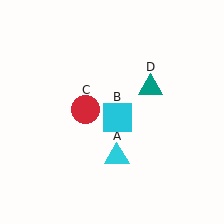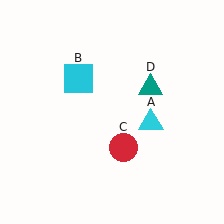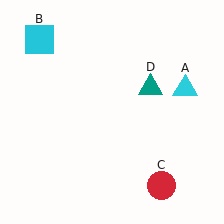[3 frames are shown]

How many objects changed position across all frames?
3 objects changed position: cyan triangle (object A), cyan square (object B), red circle (object C).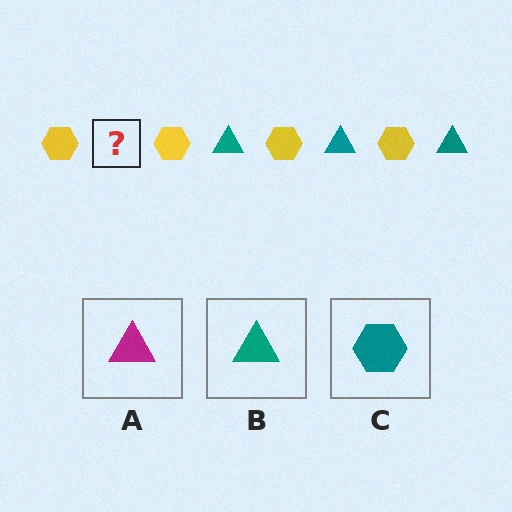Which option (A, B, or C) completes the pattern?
B.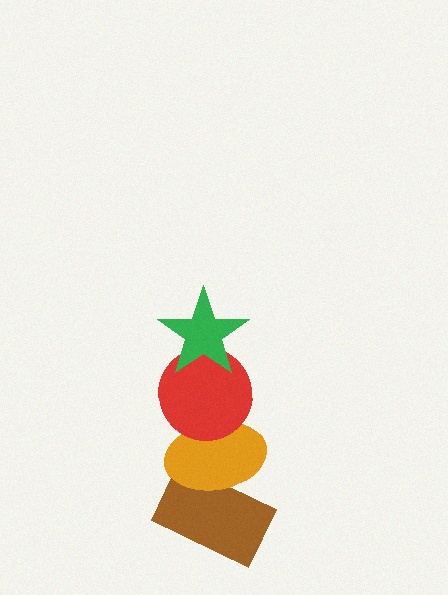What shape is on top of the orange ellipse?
The red circle is on top of the orange ellipse.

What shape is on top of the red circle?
The green star is on top of the red circle.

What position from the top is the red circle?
The red circle is 2nd from the top.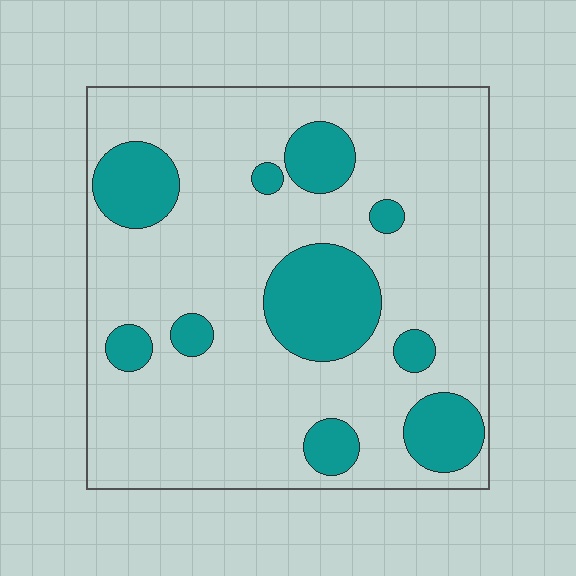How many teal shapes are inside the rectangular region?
10.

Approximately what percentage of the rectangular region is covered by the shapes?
Approximately 20%.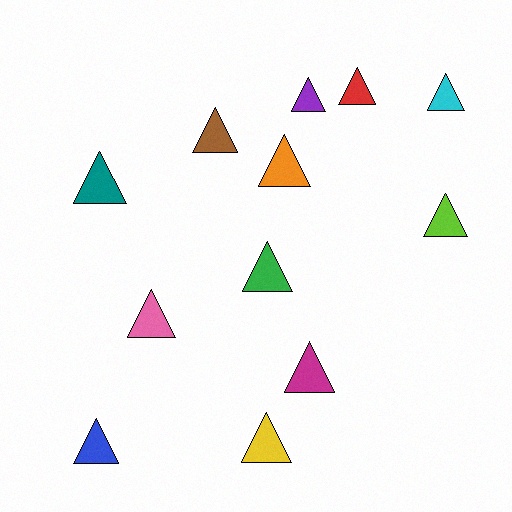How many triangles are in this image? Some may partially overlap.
There are 12 triangles.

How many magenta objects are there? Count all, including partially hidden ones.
There is 1 magenta object.